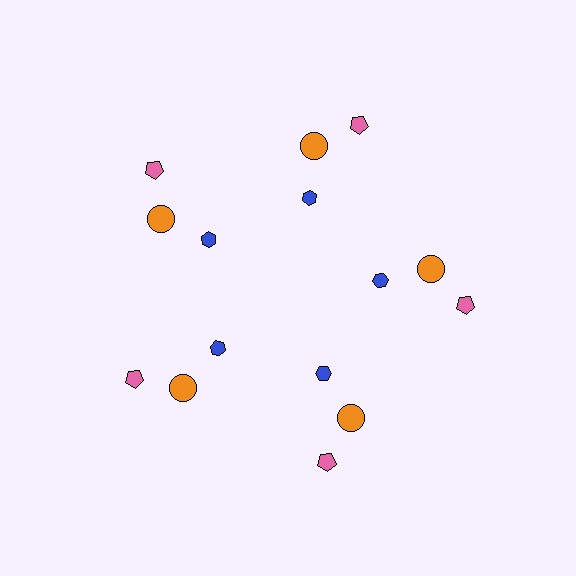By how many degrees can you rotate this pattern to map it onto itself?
The pattern maps onto itself every 72 degrees of rotation.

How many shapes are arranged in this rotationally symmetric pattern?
There are 15 shapes, arranged in 5 groups of 3.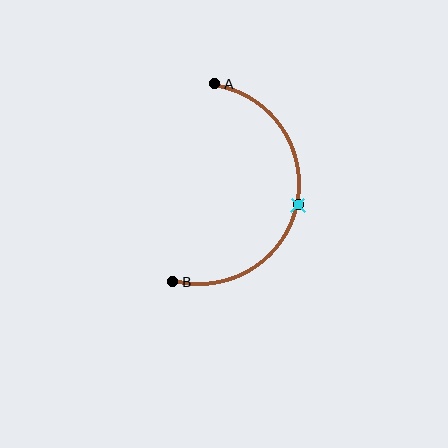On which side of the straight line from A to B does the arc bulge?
The arc bulges to the right of the straight line connecting A and B.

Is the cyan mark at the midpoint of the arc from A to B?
Yes. The cyan mark lies on the arc at equal arc-length from both A and B — it is the arc midpoint.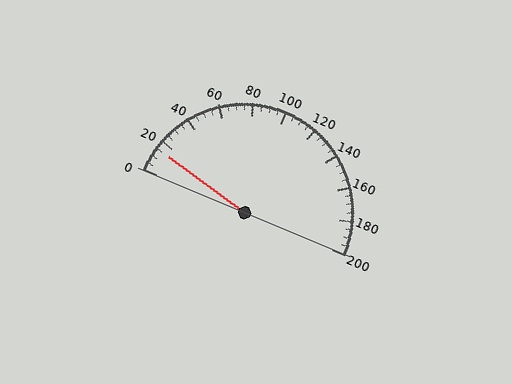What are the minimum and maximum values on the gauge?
The gauge ranges from 0 to 200.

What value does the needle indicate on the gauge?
The needle indicates approximately 15.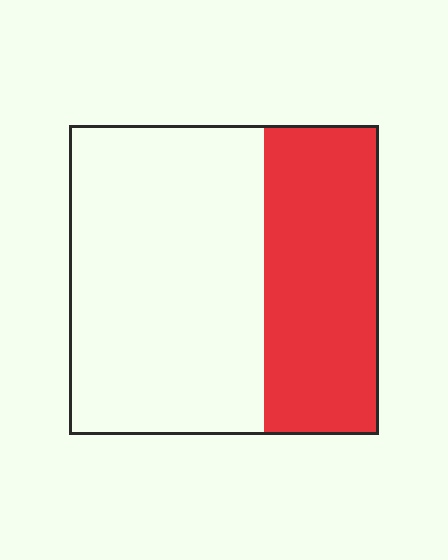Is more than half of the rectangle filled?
No.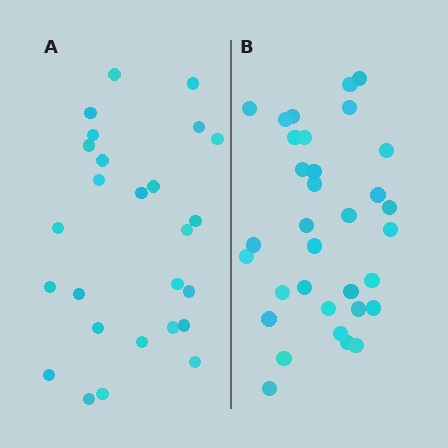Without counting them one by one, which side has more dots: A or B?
Region B (the right region) has more dots.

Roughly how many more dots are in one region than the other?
Region B has roughly 8 or so more dots than region A.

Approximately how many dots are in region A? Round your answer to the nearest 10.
About 30 dots. (The exact count is 26, which rounds to 30.)